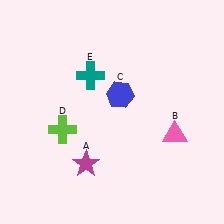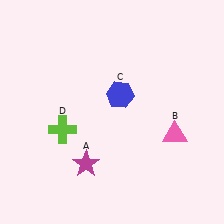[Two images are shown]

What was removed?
The teal cross (E) was removed in Image 2.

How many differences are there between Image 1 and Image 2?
There is 1 difference between the two images.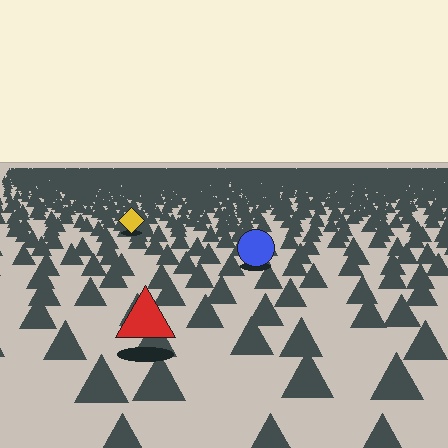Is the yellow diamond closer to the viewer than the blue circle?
No. The blue circle is closer — you can tell from the texture gradient: the ground texture is coarser near it.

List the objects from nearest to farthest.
From nearest to farthest: the red triangle, the blue circle, the yellow diamond.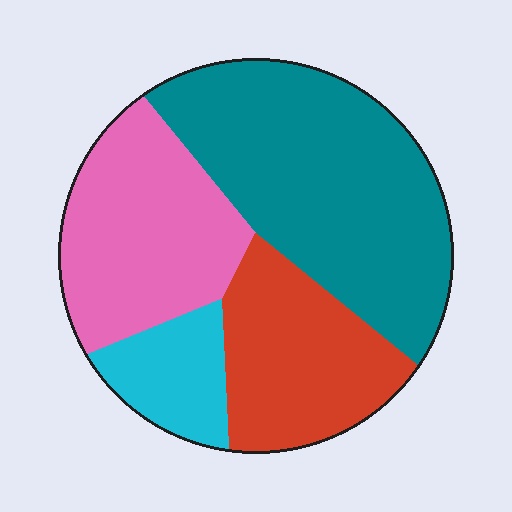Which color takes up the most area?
Teal, at roughly 40%.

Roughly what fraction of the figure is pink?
Pink covers 26% of the figure.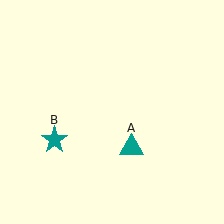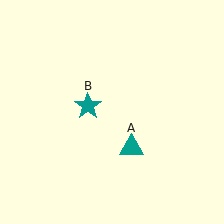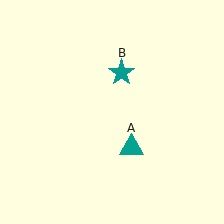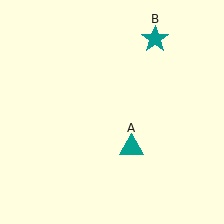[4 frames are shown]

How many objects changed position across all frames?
1 object changed position: teal star (object B).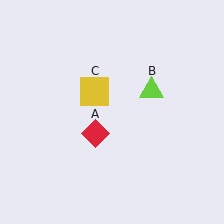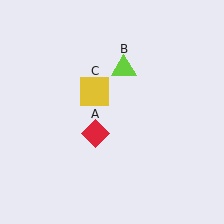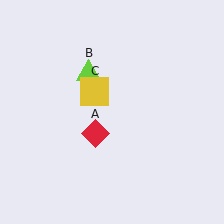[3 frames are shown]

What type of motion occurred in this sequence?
The lime triangle (object B) rotated counterclockwise around the center of the scene.